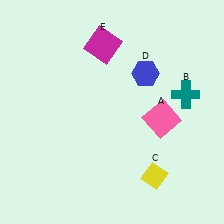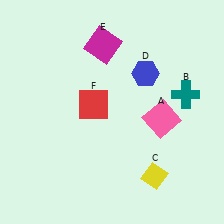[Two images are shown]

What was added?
A red square (F) was added in Image 2.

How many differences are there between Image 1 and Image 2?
There is 1 difference between the two images.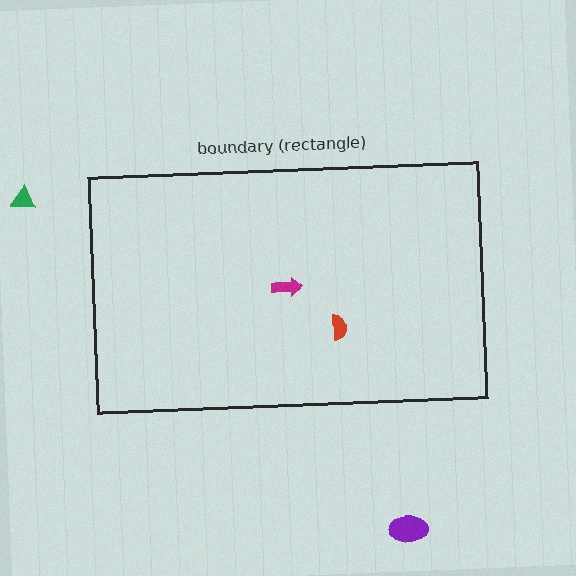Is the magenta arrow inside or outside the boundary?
Inside.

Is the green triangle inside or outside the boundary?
Outside.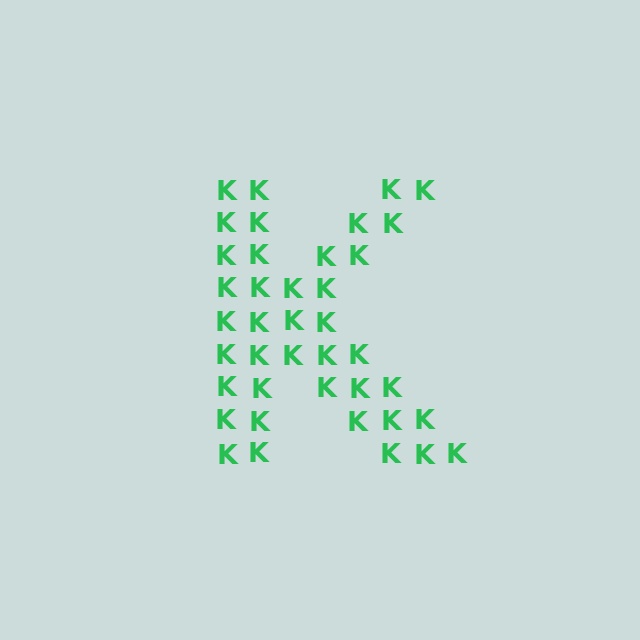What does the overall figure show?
The overall figure shows the letter K.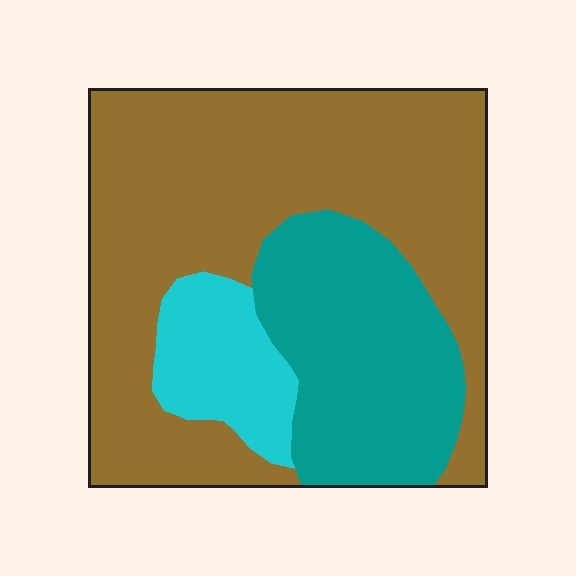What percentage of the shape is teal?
Teal takes up about one quarter (1/4) of the shape.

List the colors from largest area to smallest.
From largest to smallest: brown, teal, cyan.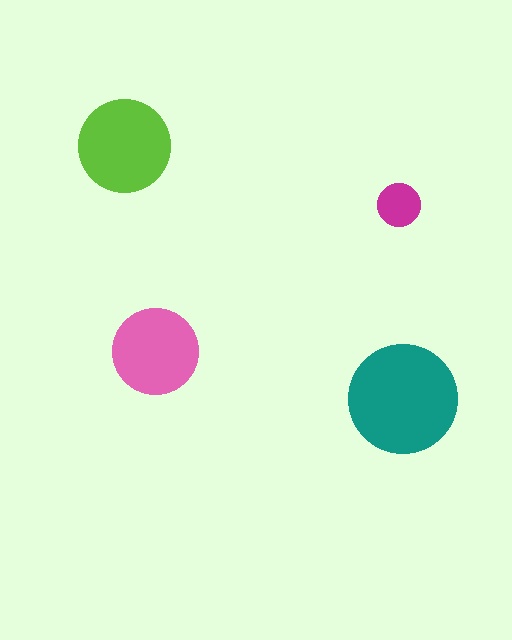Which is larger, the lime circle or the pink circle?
The lime one.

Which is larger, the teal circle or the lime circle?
The teal one.